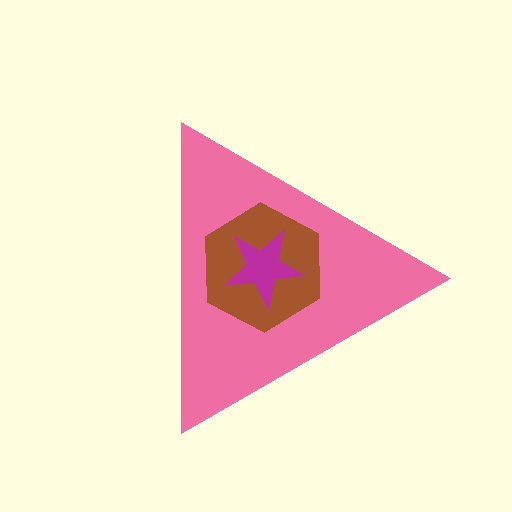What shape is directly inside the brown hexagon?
The magenta star.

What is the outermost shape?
The pink triangle.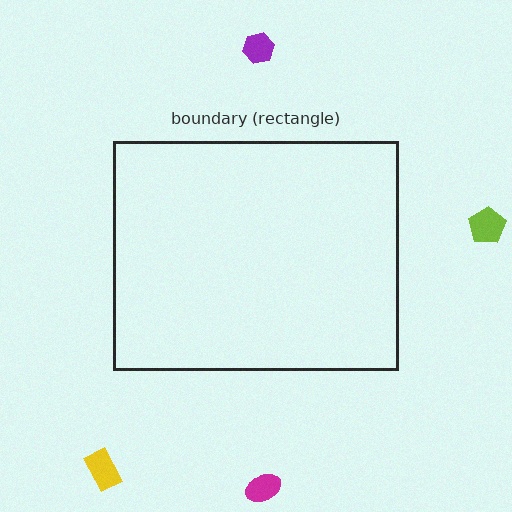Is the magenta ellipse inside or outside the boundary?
Outside.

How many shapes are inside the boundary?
0 inside, 4 outside.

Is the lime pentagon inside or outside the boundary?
Outside.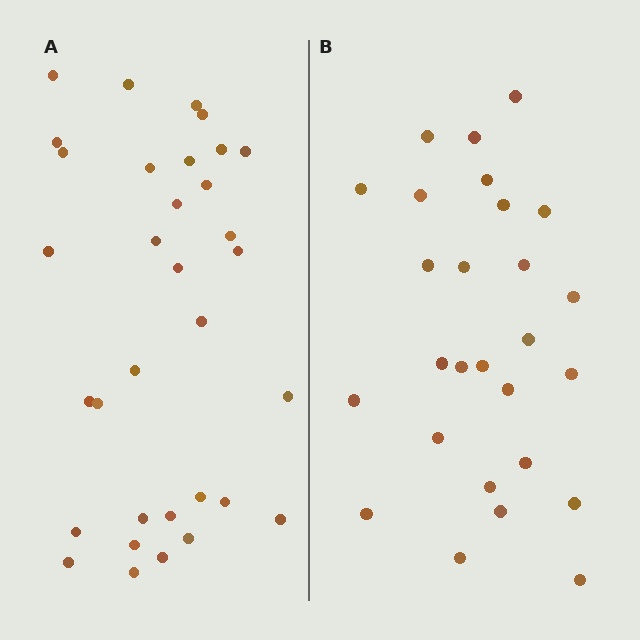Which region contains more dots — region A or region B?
Region A (the left region) has more dots.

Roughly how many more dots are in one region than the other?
Region A has about 6 more dots than region B.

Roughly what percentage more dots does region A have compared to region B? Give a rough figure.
About 20% more.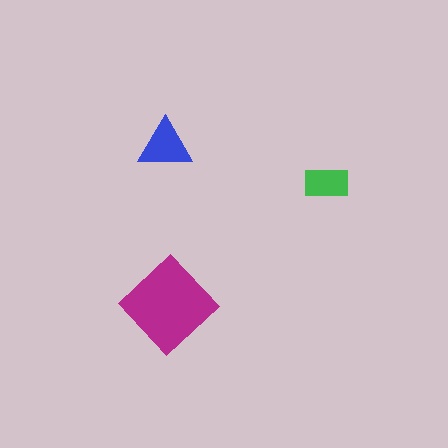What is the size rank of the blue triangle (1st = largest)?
2nd.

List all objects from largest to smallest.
The magenta diamond, the blue triangle, the green rectangle.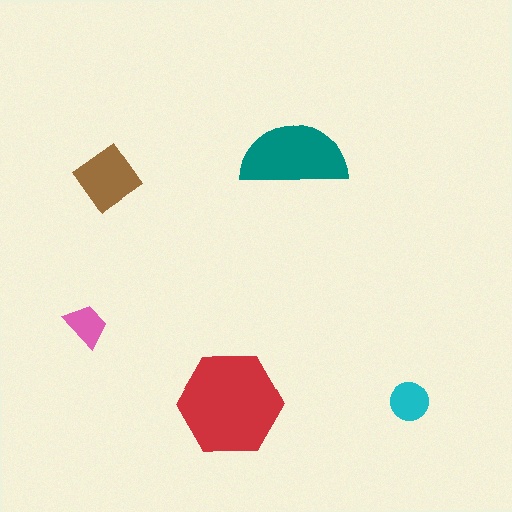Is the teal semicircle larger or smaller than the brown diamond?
Larger.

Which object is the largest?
The red hexagon.